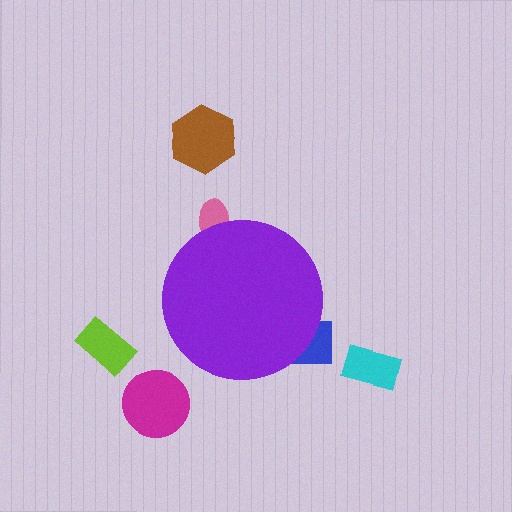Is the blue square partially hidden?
Yes, the blue square is partially hidden behind the purple circle.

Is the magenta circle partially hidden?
No, the magenta circle is fully visible.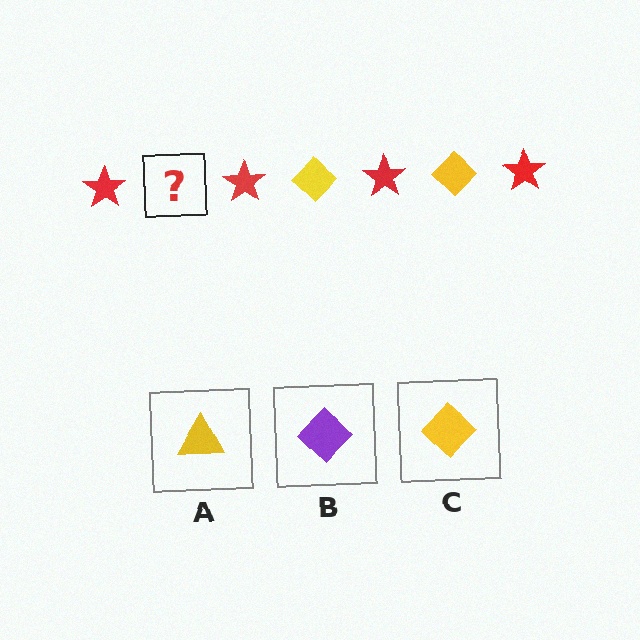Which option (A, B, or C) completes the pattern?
C.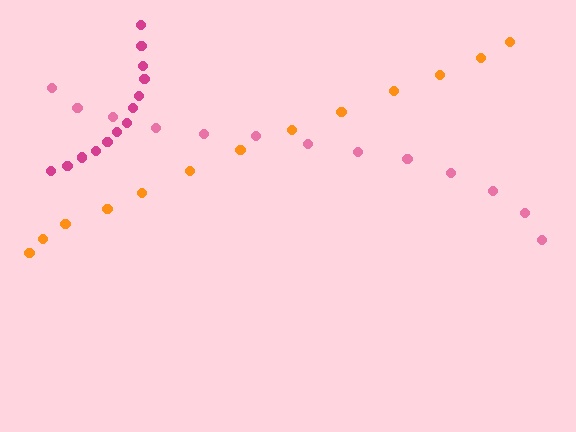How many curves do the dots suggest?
There are 3 distinct paths.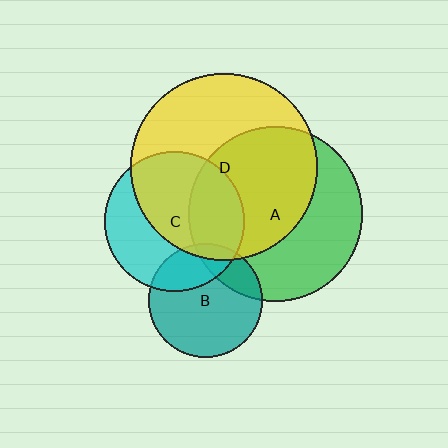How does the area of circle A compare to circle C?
Approximately 1.5 times.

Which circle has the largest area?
Circle D (yellow).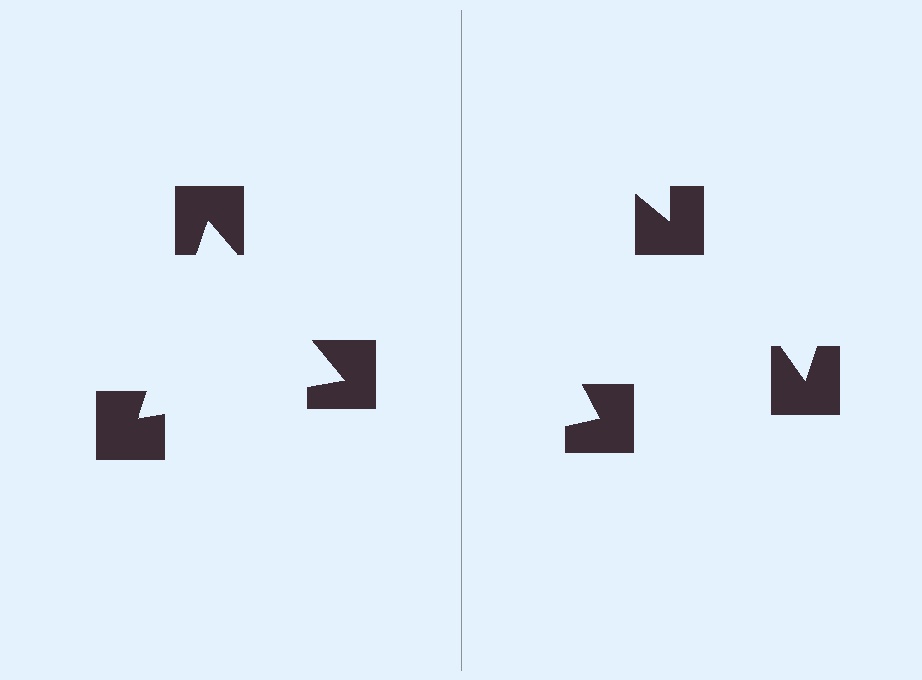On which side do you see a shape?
An illusory triangle appears on the left side. On the right side the wedge cuts are rotated, so no coherent shape forms.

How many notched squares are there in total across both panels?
6 — 3 on each side.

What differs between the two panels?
The notched squares are positioned identically on both sides; only the wedge orientations differ. On the left they align to a triangle; on the right they are misaligned.